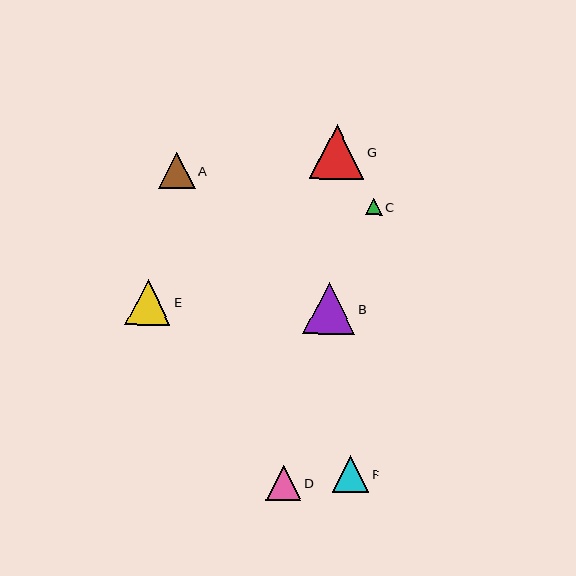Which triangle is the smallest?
Triangle C is the smallest with a size of approximately 17 pixels.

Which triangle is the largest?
Triangle G is the largest with a size of approximately 55 pixels.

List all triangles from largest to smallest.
From largest to smallest: G, B, E, A, F, D, C.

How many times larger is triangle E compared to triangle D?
Triangle E is approximately 1.3 times the size of triangle D.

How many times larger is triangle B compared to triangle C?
Triangle B is approximately 3.1 times the size of triangle C.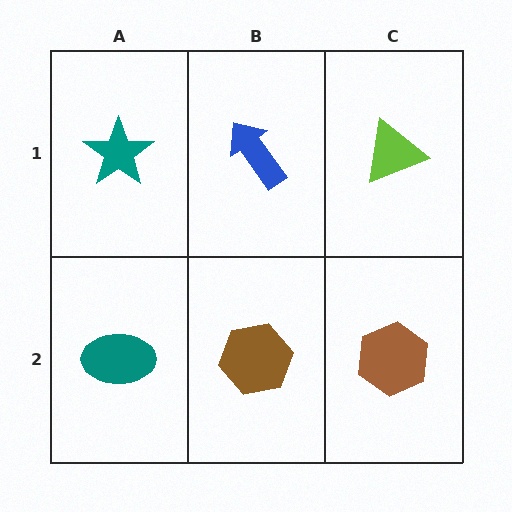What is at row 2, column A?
A teal ellipse.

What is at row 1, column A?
A teal star.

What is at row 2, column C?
A brown hexagon.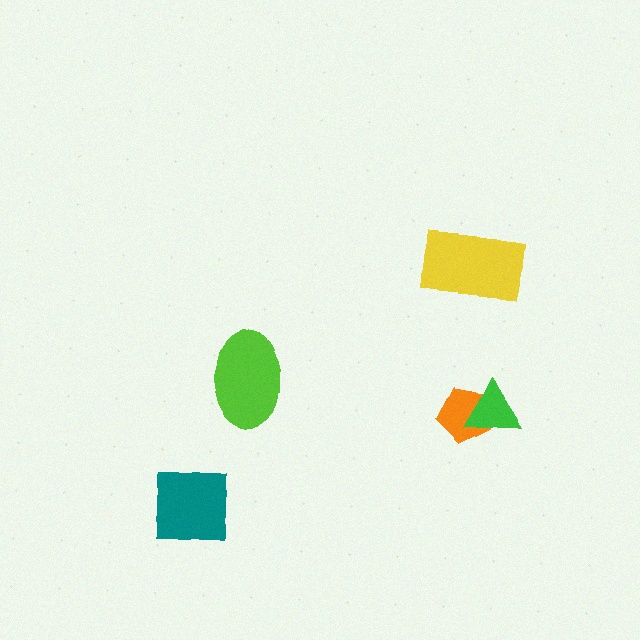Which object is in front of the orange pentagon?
The green triangle is in front of the orange pentagon.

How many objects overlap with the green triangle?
1 object overlaps with the green triangle.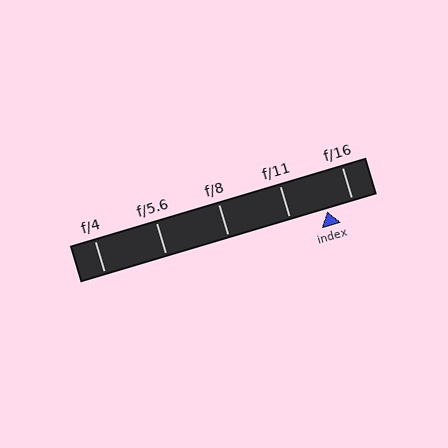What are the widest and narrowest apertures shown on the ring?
The widest aperture shown is f/4 and the narrowest is f/16.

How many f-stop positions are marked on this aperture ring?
There are 5 f-stop positions marked.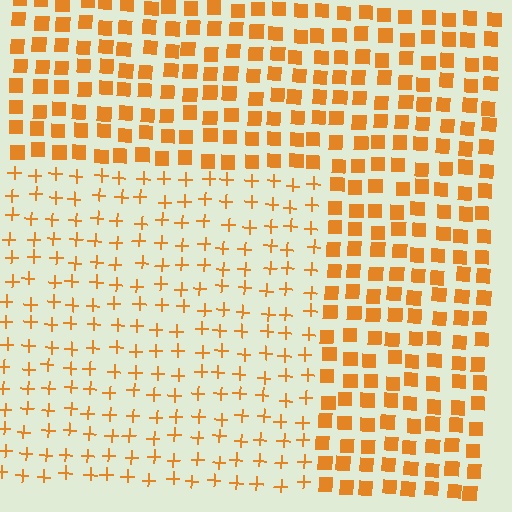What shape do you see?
I see a rectangle.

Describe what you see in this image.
The image is filled with small orange elements arranged in a uniform grid. A rectangle-shaped region contains plus signs, while the surrounding area contains squares. The boundary is defined purely by the change in element shape.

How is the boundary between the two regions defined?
The boundary is defined by a change in element shape: plus signs inside vs. squares outside. All elements share the same color and spacing.